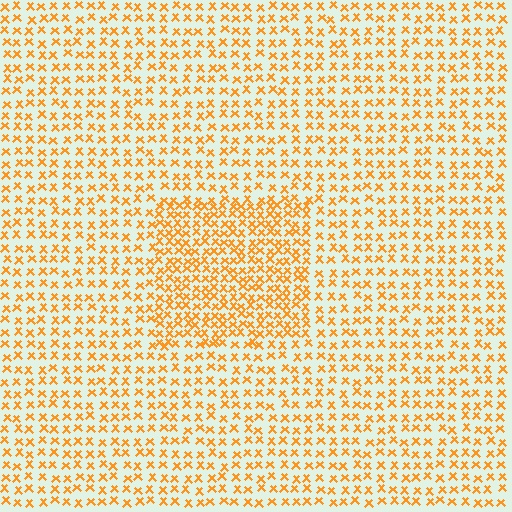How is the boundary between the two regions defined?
The boundary is defined by a change in element density (approximately 1.8x ratio). All elements are the same color, size, and shape.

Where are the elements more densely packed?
The elements are more densely packed inside the rectangle boundary.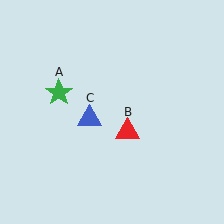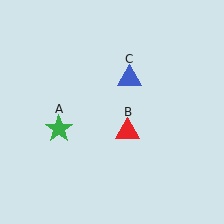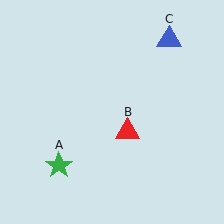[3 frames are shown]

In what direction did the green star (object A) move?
The green star (object A) moved down.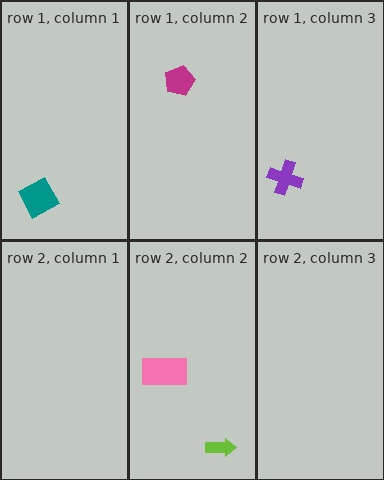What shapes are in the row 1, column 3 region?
The purple cross.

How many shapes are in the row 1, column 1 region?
1.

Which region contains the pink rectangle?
The row 2, column 2 region.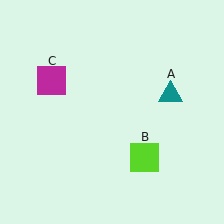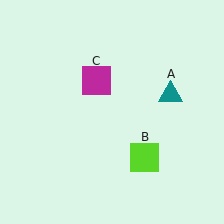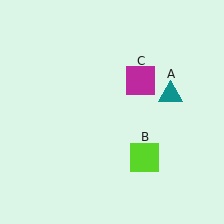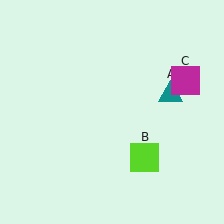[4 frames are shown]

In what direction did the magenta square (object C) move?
The magenta square (object C) moved right.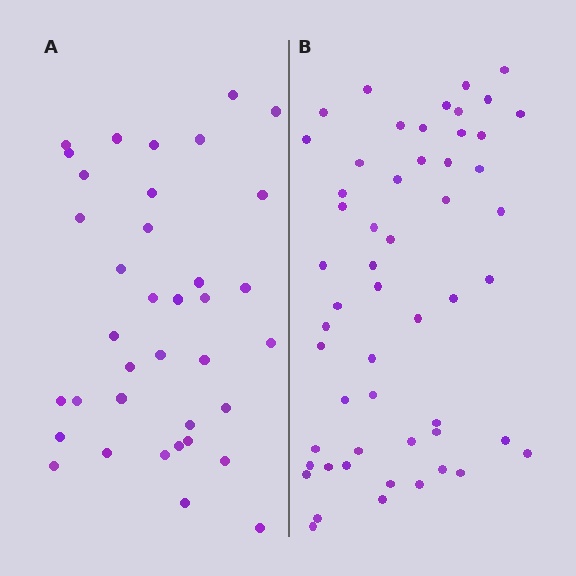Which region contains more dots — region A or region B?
Region B (the right region) has more dots.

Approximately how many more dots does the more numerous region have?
Region B has approximately 15 more dots than region A.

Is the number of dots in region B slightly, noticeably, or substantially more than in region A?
Region B has substantially more. The ratio is roughly 1.5 to 1.